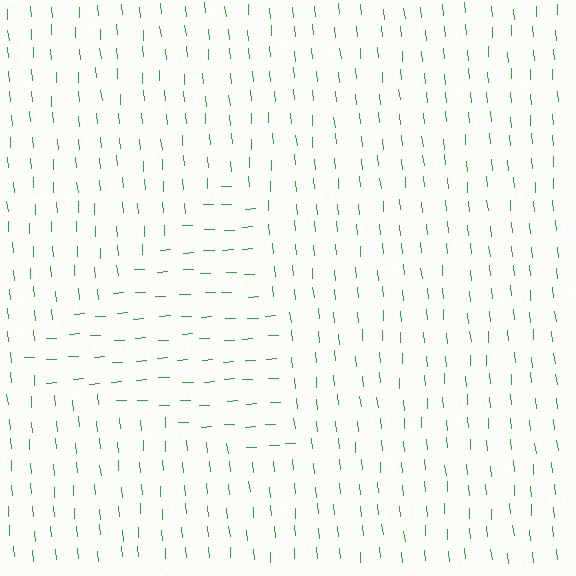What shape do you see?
I see a triangle.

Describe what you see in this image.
The image is filled with small green line segments. A triangle region in the image has lines oriented differently from the surrounding lines, creating a visible texture boundary.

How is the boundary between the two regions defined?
The boundary is defined purely by a change in line orientation (approximately 88 degrees difference). All lines are the same color and thickness.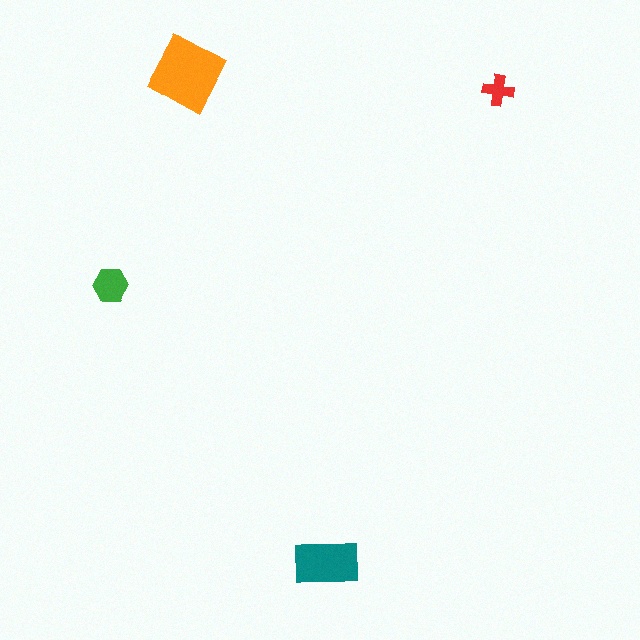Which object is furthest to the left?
The green hexagon is leftmost.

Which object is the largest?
The orange diamond.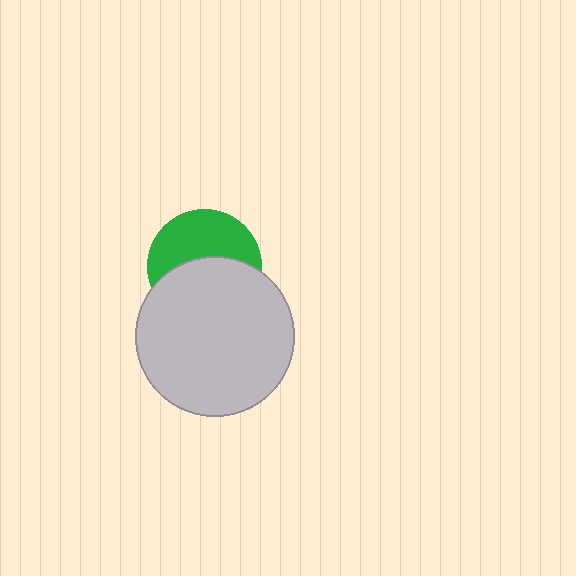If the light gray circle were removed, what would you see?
You would see the complete green circle.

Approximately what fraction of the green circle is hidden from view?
Roughly 53% of the green circle is hidden behind the light gray circle.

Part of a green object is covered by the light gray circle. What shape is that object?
It is a circle.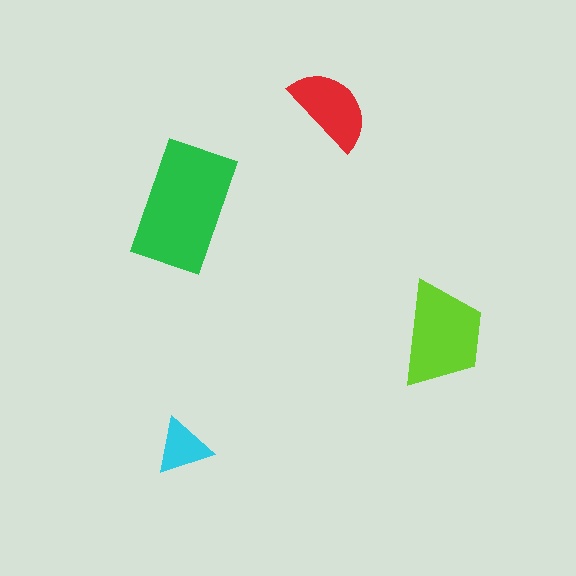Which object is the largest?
The green rectangle.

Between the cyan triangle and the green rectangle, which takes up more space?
The green rectangle.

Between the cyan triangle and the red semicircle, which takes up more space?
The red semicircle.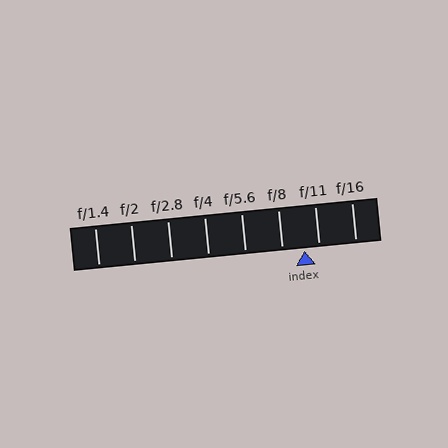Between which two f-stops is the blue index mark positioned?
The index mark is between f/8 and f/11.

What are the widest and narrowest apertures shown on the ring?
The widest aperture shown is f/1.4 and the narrowest is f/16.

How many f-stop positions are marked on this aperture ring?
There are 8 f-stop positions marked.